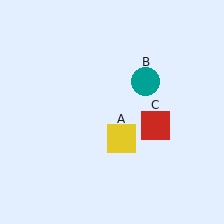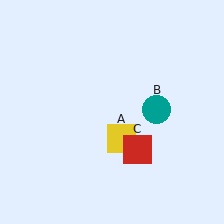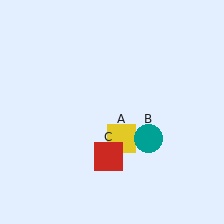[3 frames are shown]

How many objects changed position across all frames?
2 objects changed position: teal circle (object B), red square (object C).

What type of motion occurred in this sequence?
The teal circle (object B), red square (object C) rotated clockwise around the center of the scene.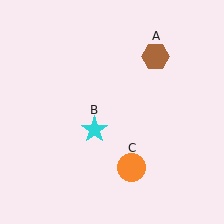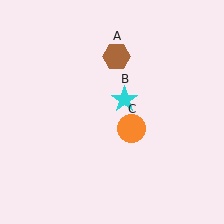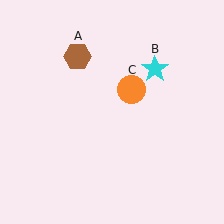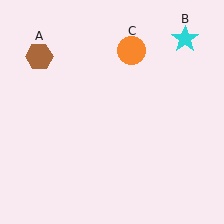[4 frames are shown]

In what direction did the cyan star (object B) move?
The cyan star (object B) moved up and to the right.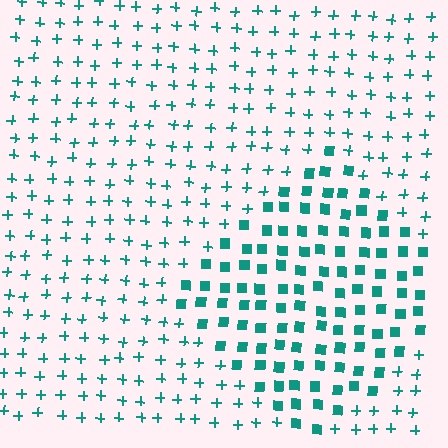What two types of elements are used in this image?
The image uses squares inside the diamond region and plus signs outside it.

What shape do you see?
I see a diamond.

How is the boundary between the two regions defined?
The boundary is defined by a change in element shape: squares inside vs. plus signs outside. All elements share the same color and spacing.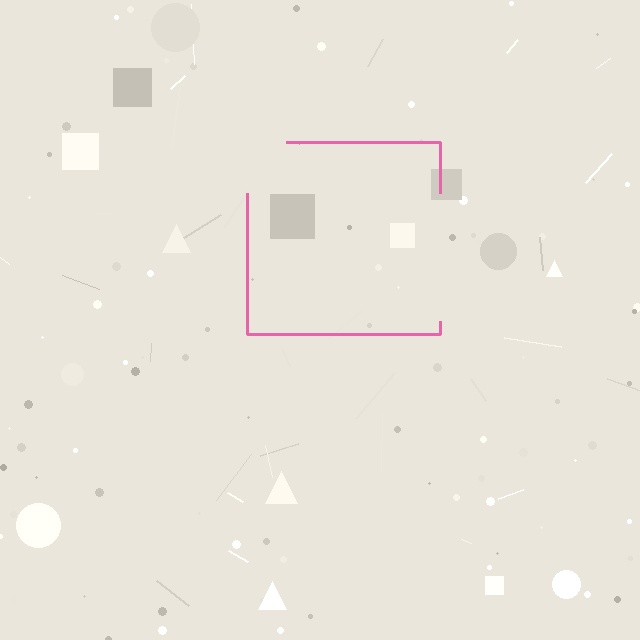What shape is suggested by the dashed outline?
The dashed outline suggests a square.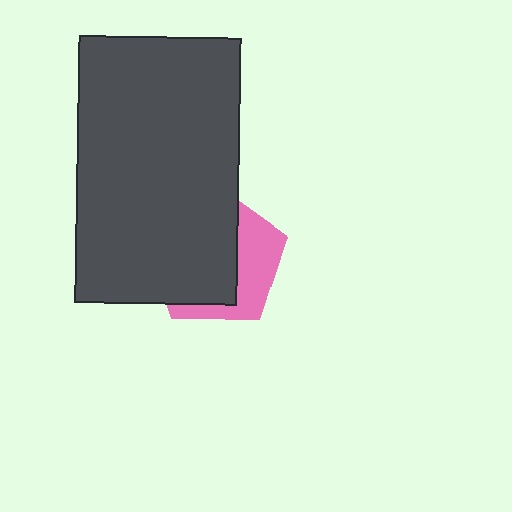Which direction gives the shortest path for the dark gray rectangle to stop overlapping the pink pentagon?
Moving left gives the shortest separation.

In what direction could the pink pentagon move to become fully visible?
The pink pentagon could move right. That would shift it out from behind the dark gray rectangle entirely.